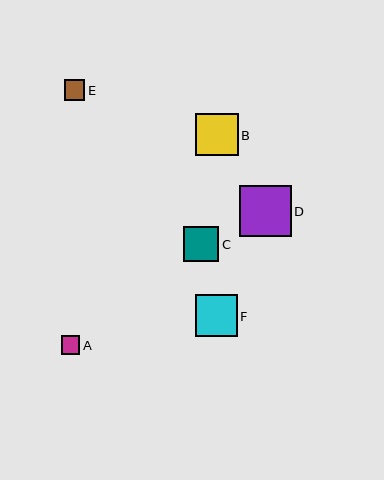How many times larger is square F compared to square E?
Square F is approximately 2.0 times the size of square E.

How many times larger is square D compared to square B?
Square D is approximately 1.2 times the size of square B.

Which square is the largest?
Square D is the largest with a size of approximately 52 pixels.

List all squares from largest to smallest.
From largest to smallest: D, B, F, C, E, A.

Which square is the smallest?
Square A is the smallest with a size of approximately 18 pixels.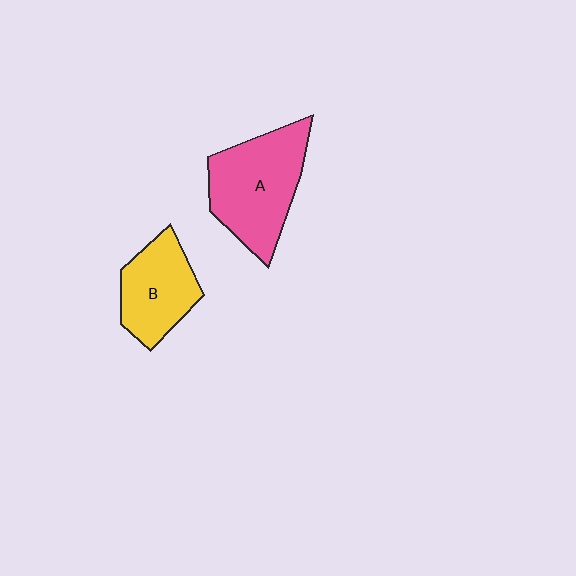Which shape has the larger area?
Shape A (pink).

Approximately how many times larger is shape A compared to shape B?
Approximately 1.4 times.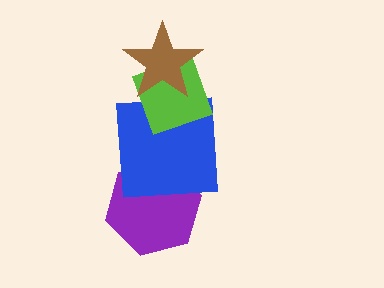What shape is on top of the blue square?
The lime diamond is on top of the blue square.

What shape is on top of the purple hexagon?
The blue square is on top of the purple hexagon.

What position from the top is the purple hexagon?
The purple hexagon is 4th from the top.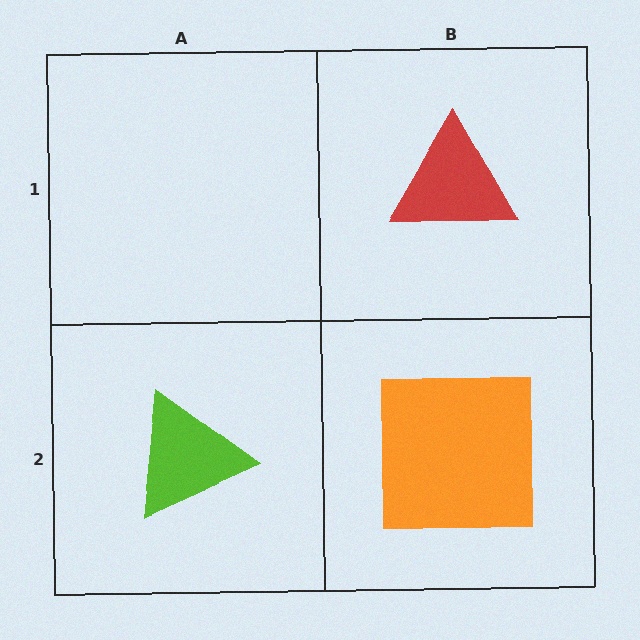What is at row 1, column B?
A red triangle.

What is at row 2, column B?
An orange square.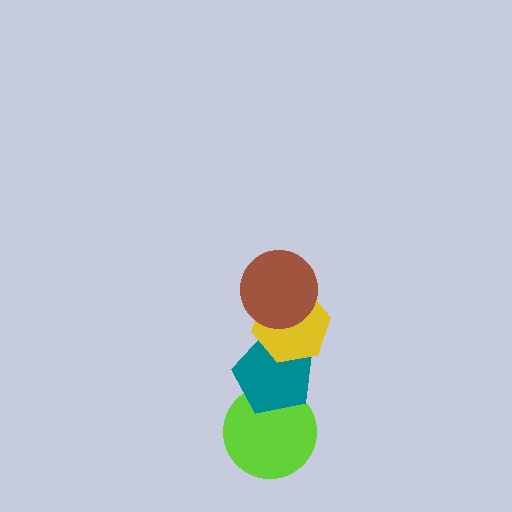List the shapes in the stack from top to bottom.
From top to bottom: the brown circle, the yellow hexagon, the teal pentagon, the lime circle.